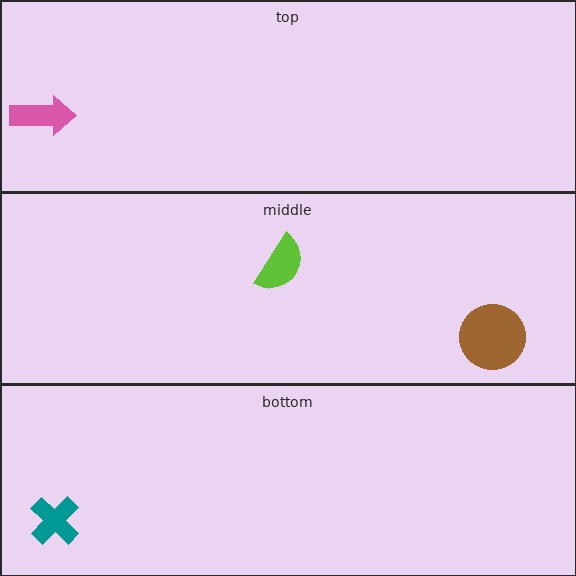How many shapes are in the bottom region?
1.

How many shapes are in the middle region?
2.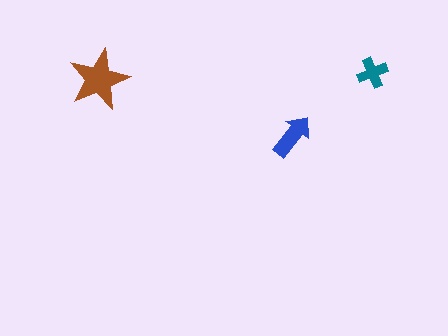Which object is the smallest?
The teal cross.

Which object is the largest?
The brown star.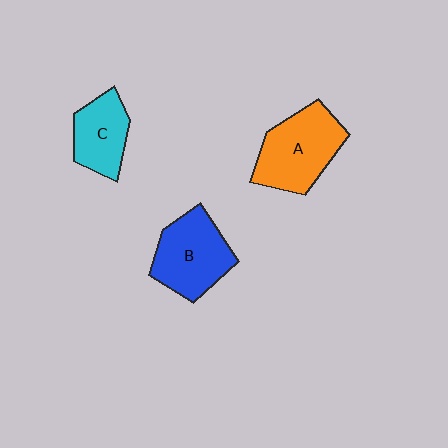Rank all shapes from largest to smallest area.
From largest to smallest: A (orange), B (blue), C (cyan).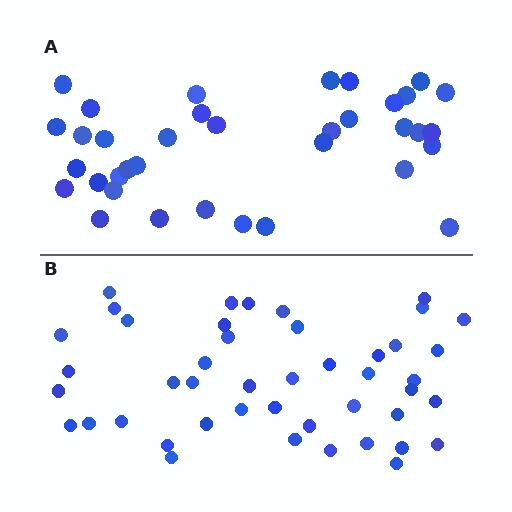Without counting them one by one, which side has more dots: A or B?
Region B (the bottom region) has more dots.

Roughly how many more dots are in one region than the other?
Region B has roughly 8 or so more dots than region A.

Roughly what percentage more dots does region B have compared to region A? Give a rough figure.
About 25% more.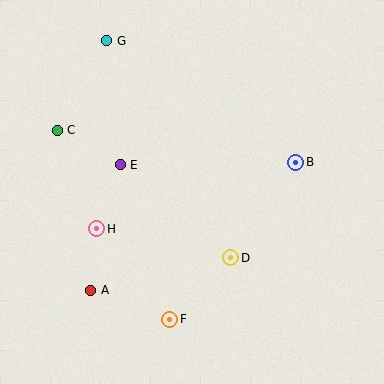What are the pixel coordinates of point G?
Point G is at (107, 41).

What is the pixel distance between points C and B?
The distance between C and B is 241 pixels.